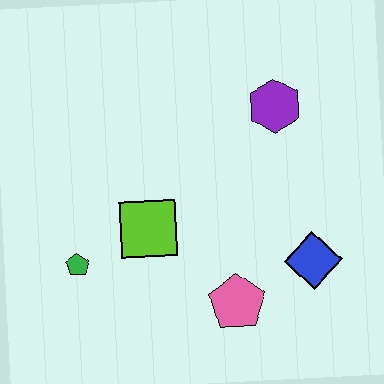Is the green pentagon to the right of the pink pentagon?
No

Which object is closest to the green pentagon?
The lime square is closest to the green pentagon.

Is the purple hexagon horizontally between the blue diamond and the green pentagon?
Yes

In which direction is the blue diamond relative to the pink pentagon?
The blue diamond is to the right of the pink pentagon.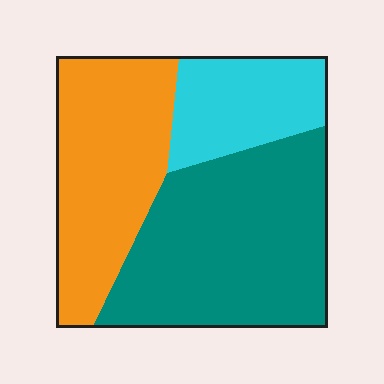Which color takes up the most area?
Teal, at roughly 45%.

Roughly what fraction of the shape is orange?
Orange covers around 35% of the shape.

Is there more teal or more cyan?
Teal.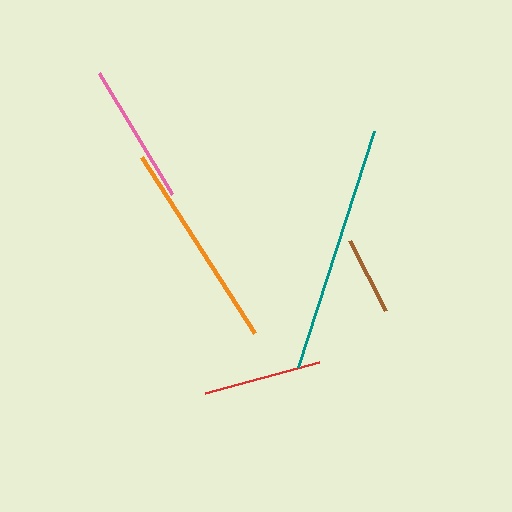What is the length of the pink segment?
The pink segment is approximately 142 pixels long.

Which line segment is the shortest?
The brown line is the shortest at approximately 78 pixels.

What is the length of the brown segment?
The brown segment is approximately 78 pixels long.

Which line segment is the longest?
The teal line is the longest at approximately 248 pixels.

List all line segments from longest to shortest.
From longest to shortest: teal, orange, pink, red, brown.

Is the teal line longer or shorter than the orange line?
The teal line is longer than the orange line.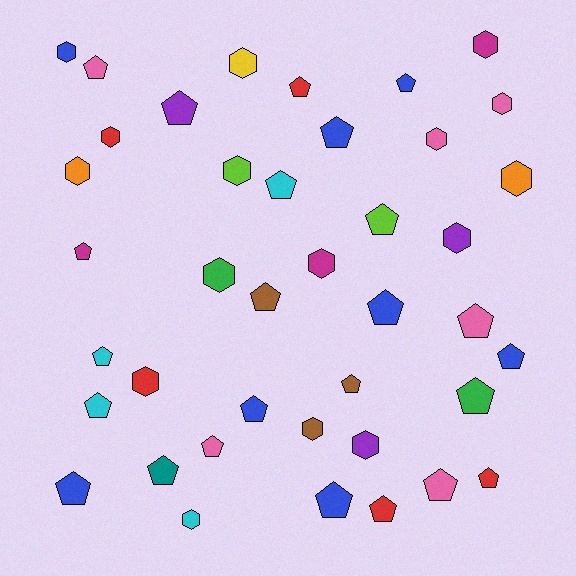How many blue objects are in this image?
There are 8 blue objects.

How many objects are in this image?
There are 40 objects.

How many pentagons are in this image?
There are 24 pentagons.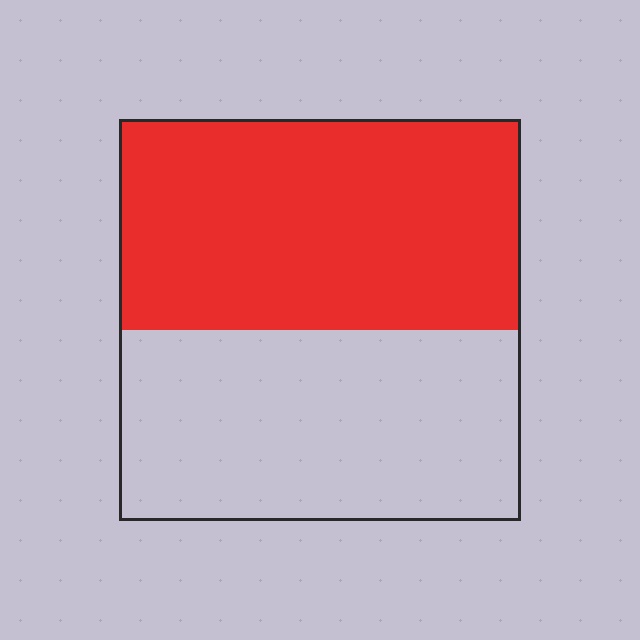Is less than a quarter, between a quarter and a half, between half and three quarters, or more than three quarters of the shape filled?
Between half and three quarters.